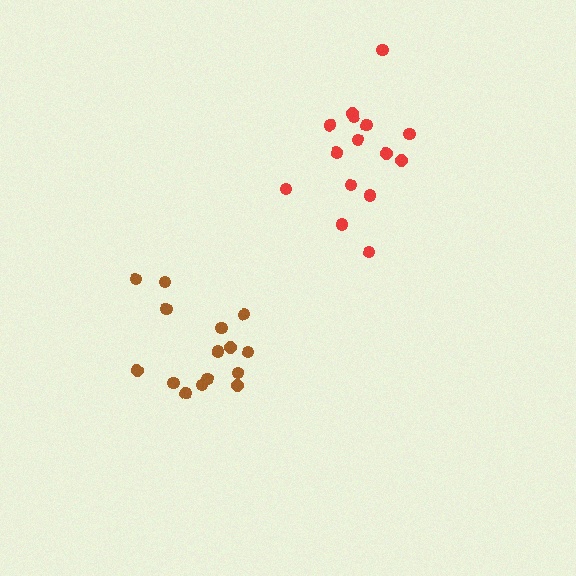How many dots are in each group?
Group 1: 15 dots, Group 2: 15 dots (30 total).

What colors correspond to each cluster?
The clusters are colored: brown, red.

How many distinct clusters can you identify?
There are 2 distinct clusters.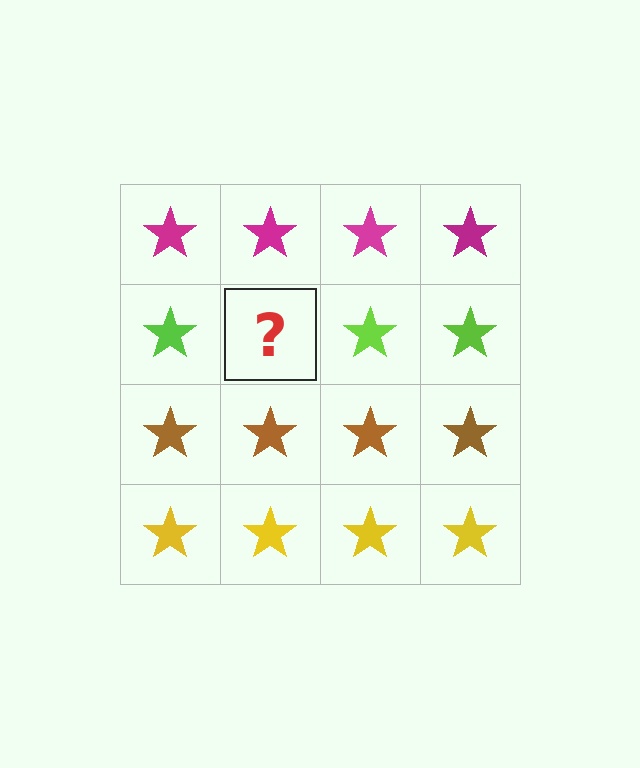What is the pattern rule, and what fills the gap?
The rule is that each row has a consistent color. The gap should be filled with a lime star.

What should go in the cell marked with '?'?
The missing cell should contain a lime star.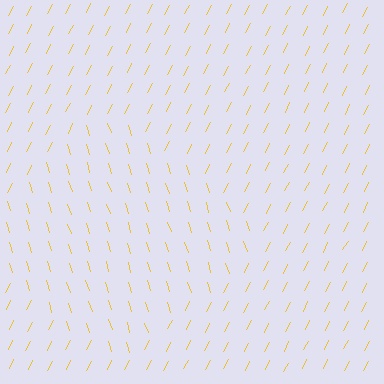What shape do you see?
I see a diamond.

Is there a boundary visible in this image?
Yes, there is a texture boundary formed by a change in line orientation.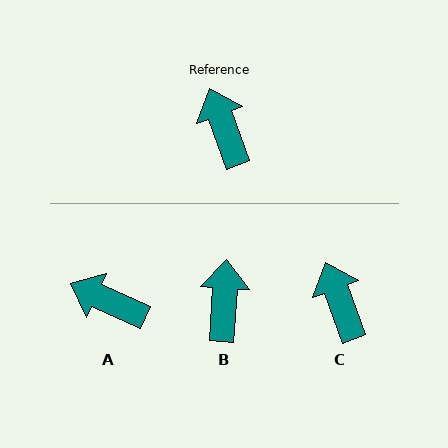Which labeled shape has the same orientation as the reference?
C.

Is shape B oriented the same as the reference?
No, it is off by about 25 degrees.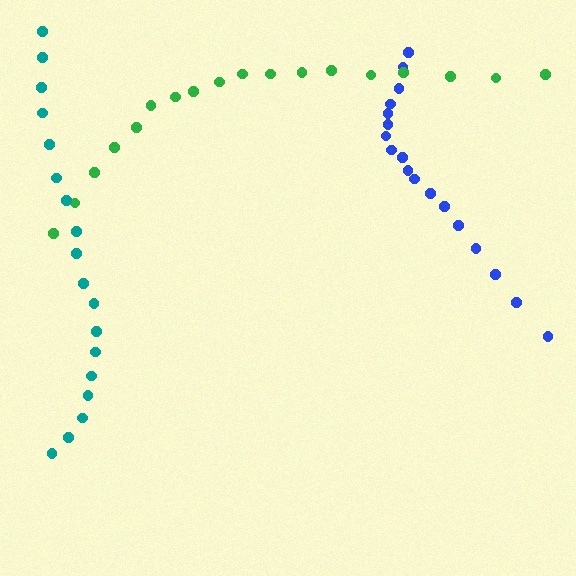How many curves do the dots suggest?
There are 3 distinct paths.